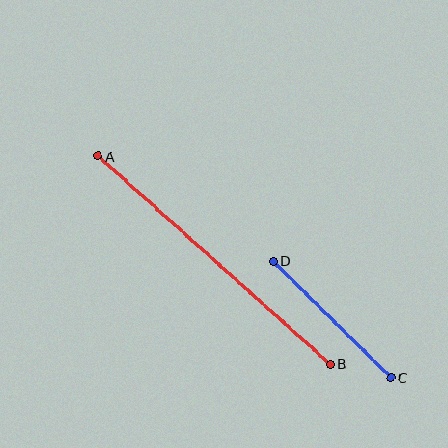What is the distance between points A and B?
The distance is approximately 312 pixels.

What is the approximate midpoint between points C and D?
The midpoint is at approximately (332, 319) pixels.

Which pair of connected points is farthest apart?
Points A and B are farthest apart.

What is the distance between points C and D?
The distance is approximately 166 pixels.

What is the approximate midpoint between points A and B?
The midpoint is at approximately (214, 260) pixels.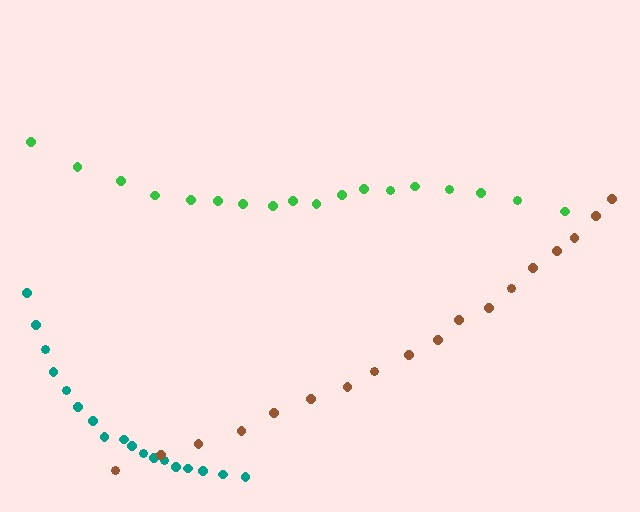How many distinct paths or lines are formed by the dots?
There are 3 distinct paths.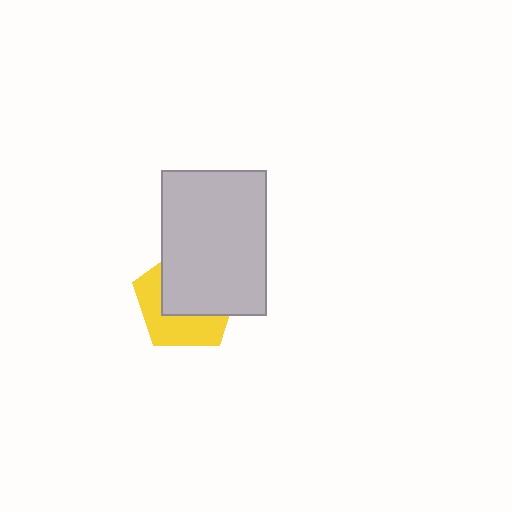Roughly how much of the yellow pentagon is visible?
A small part of it is visible (roughly 45%).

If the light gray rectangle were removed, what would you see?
You would see the complete yellow pentagon.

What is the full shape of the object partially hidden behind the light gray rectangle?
The partially hidden object is a yellow pentagon.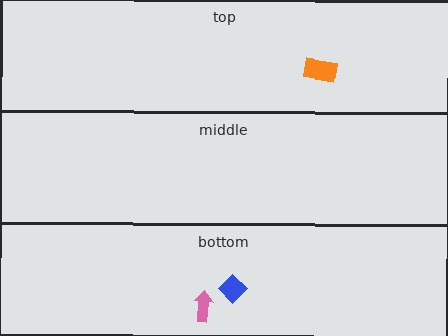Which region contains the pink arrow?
The bottom region.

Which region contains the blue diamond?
The bottom region.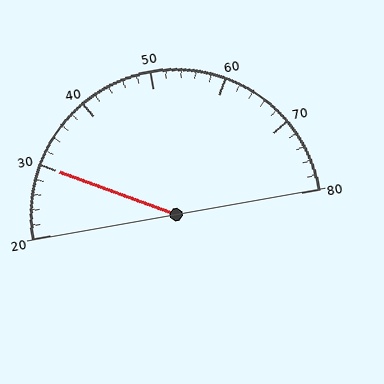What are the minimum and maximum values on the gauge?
The gauge ranges from 20 to 80.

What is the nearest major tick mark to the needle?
The nearest major tick mark is 30.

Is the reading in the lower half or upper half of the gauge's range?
The reading is in the lower half of the range (20 to 80).